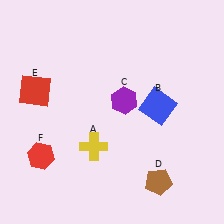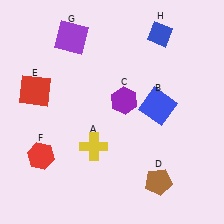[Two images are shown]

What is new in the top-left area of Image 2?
A purple square (G) was added in the top-left area of Image 2.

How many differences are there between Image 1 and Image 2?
There are 2 differences between the two images.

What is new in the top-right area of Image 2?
A blue diamond (H) was added in the top-right area of Image 2.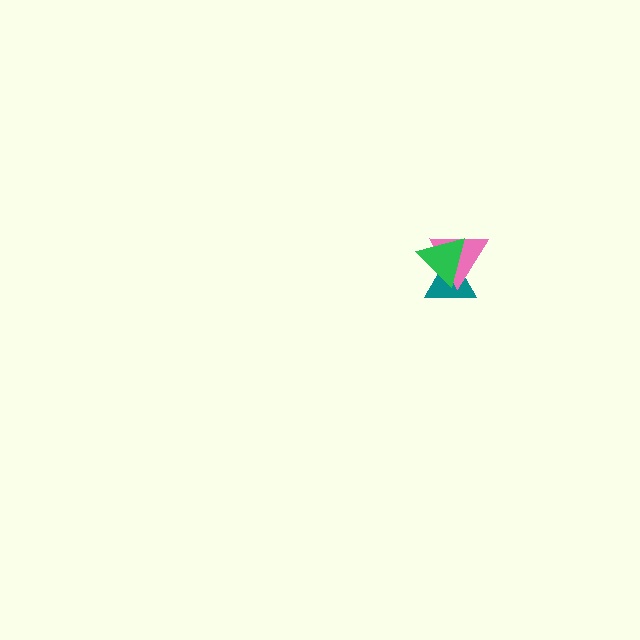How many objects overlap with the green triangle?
2 objects overlap with the green triangle.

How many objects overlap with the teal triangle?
2 objects overlap with the teal triangle.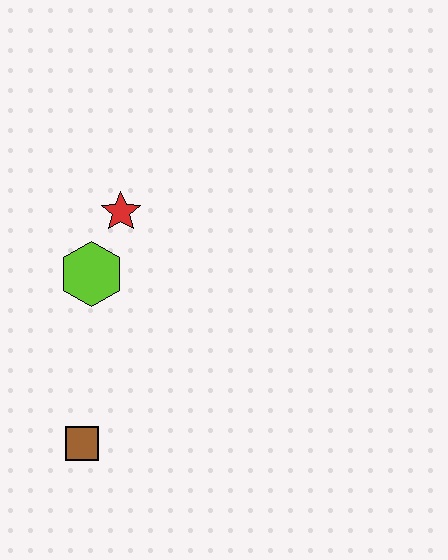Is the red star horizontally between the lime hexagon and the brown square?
No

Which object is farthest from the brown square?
The red star is farthest from the brown square.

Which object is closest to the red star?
The lime hexagon is closest to the red star.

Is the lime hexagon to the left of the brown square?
No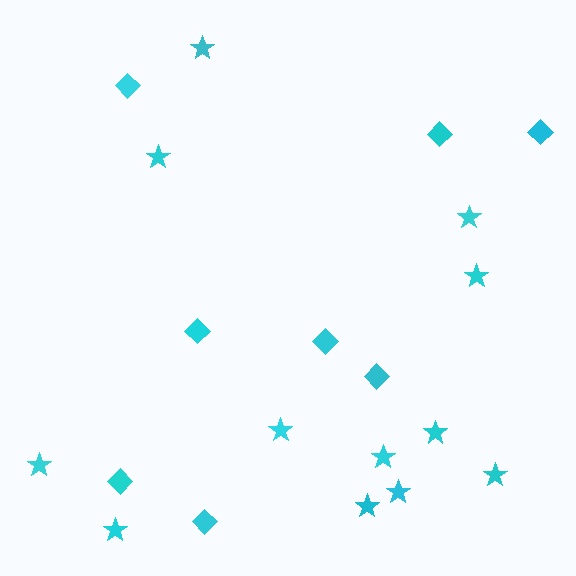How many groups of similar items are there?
There are 2 groups: one group of diamonds (8) and one group of stars (12).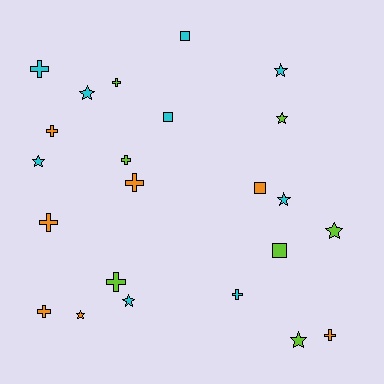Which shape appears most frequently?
Cross, with 10 objects.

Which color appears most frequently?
Cyan, with 9 objects.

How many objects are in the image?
There are 23 objects.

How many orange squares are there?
There is 1 orange square.